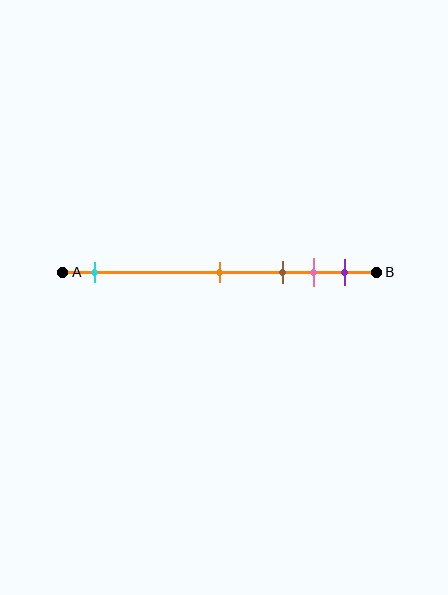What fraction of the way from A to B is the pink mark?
The pink mark is approximately 80% (0.8) of the way from A to B.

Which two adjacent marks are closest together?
The pink and purple marks are the closest adjacent pair.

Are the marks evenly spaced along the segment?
No, the marks are not evenly spaced.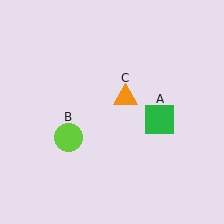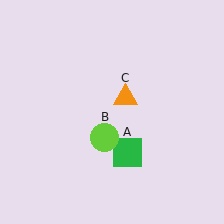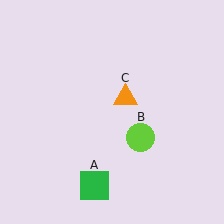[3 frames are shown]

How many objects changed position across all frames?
2 objects changed position: green square (object A), lime circle (object B).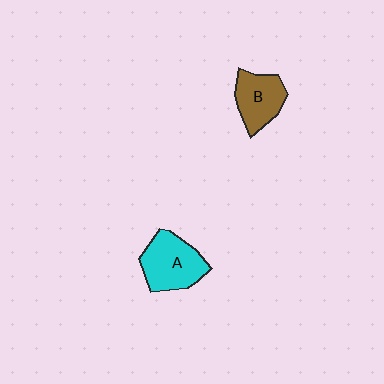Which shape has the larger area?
Shape A (cyan).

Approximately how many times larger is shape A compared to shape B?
Approximately 1.3 times.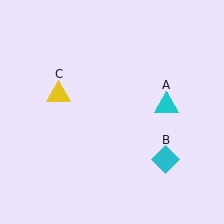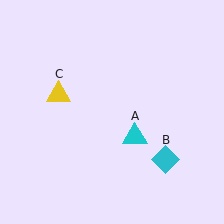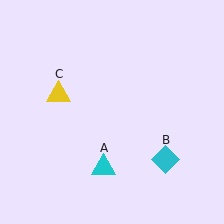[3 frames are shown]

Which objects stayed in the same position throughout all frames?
Cyan diamond (object B) and yellow triangle (object C) remained stationary.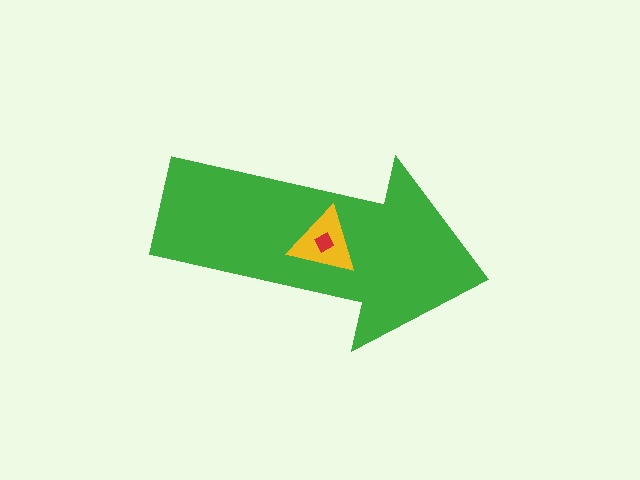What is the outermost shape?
The green arrow.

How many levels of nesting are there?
3.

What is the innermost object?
The red diamond.